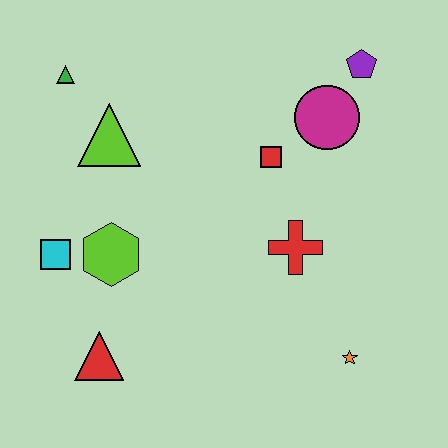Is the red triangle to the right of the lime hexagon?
No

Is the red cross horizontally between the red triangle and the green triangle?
No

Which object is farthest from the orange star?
The green triangle is farthest from the orange star.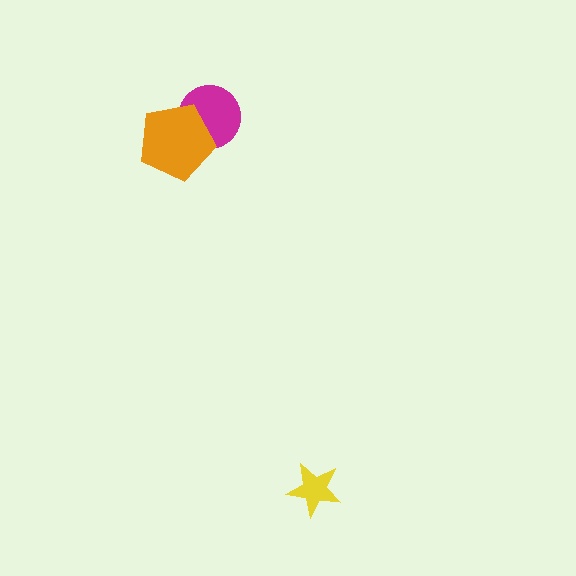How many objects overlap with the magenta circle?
1 object overlaps with the magenta circle.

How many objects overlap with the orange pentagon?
1 object overlaps with the orange pentagon.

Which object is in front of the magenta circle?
The orange pentagon is in front of the magenta circle.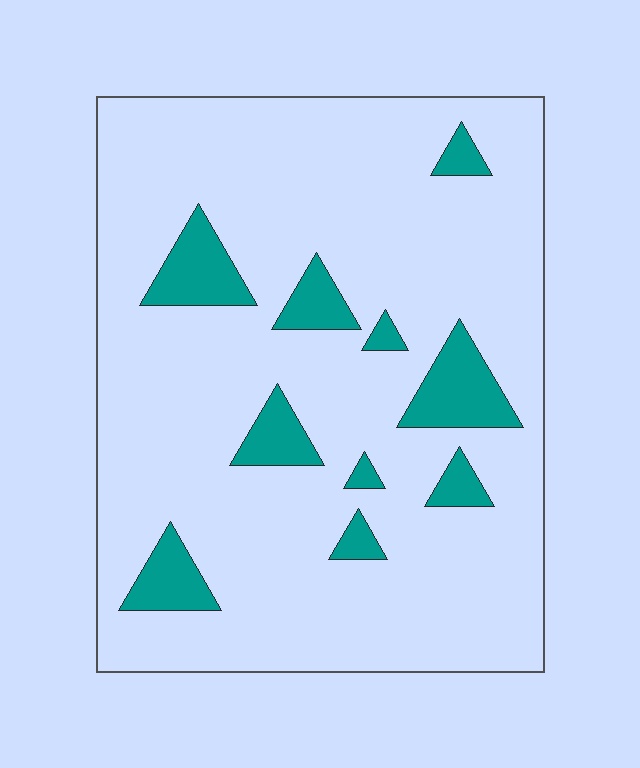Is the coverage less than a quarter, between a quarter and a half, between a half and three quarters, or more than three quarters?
Less than a quarter.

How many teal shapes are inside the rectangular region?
10.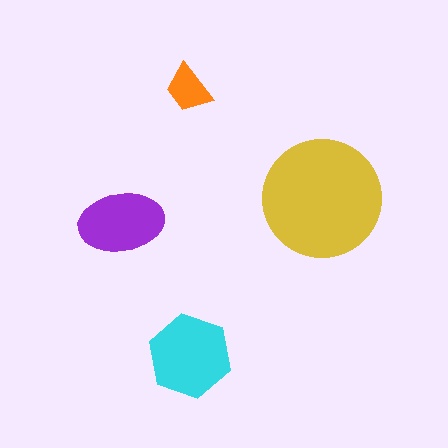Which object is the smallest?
The orange trapezoid.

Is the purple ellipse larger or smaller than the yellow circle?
Smaller.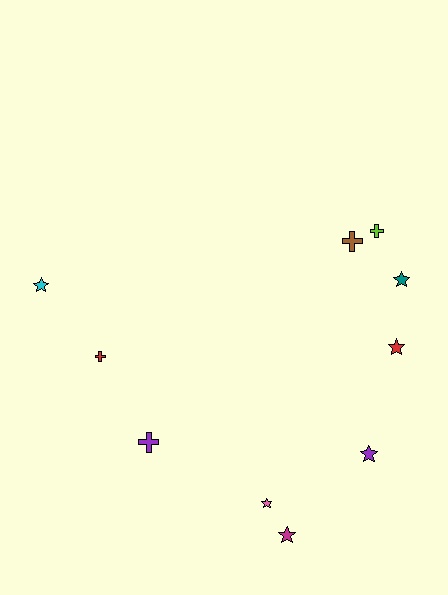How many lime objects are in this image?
There is 1 lime object.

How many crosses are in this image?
There are 4 crosses.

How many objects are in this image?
There are 10 objects.